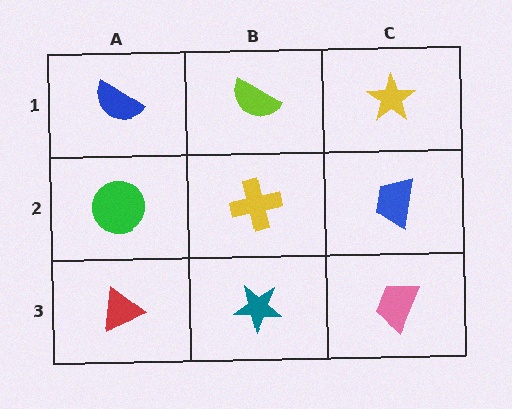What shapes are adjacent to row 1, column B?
A yellow cross (row 2, column B), a blue semicircle (row 1, column A), a yellow star (row 1, column C).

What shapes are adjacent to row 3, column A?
A green circle (row 2, column A), a teal star (row 3, column B).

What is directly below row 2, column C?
A pink trapezoid.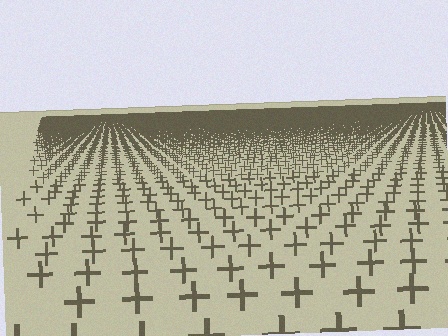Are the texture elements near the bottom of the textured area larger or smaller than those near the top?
Larger. Near the bottom, elements are closer to the viewer and appear at a bigger on-screen size.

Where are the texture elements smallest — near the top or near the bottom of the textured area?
Near the top.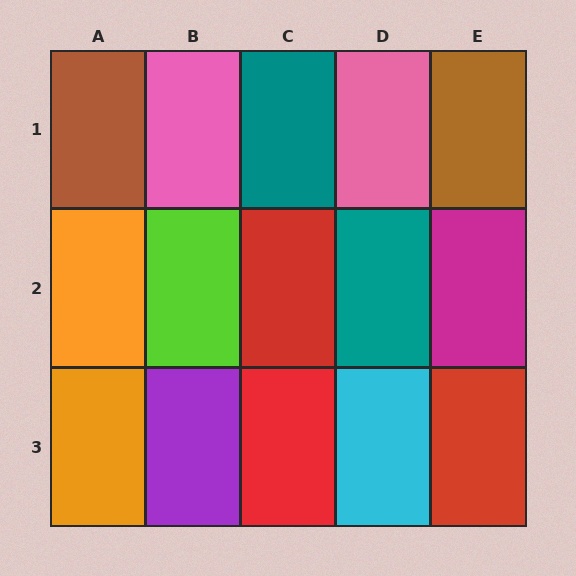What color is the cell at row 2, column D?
Teal.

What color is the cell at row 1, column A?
Brown.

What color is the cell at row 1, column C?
Teal.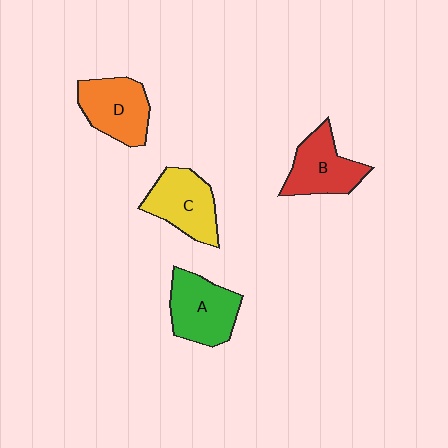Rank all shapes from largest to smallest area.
From largest to smallest: A (green), D (orange), C (yellow), B (red).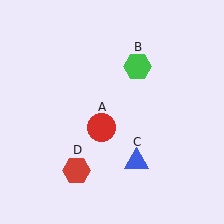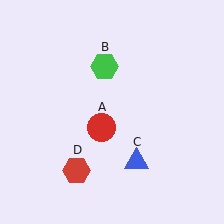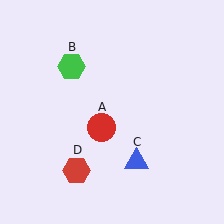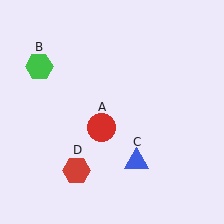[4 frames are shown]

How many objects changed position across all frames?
1 object changed position: green hexagon (object B).